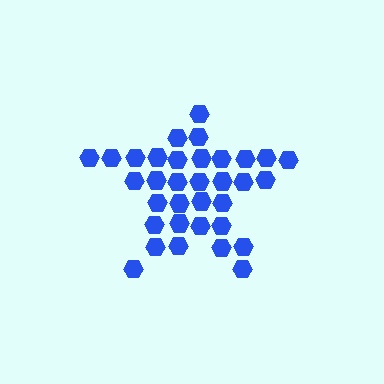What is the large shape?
The large shape is a star.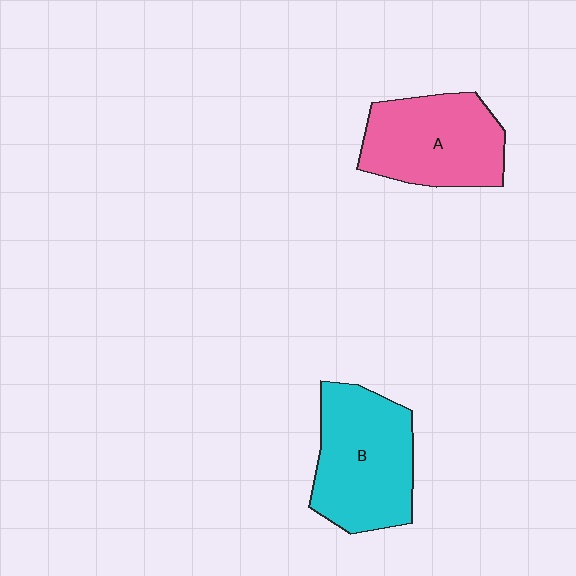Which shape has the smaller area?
Shape A (pink).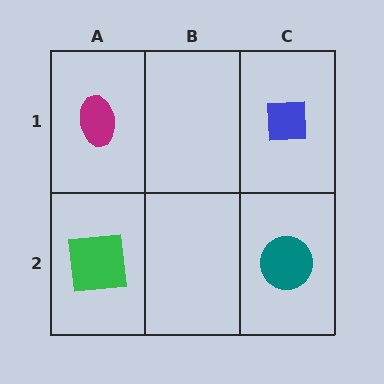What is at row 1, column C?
A blue square.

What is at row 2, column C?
A teal circle.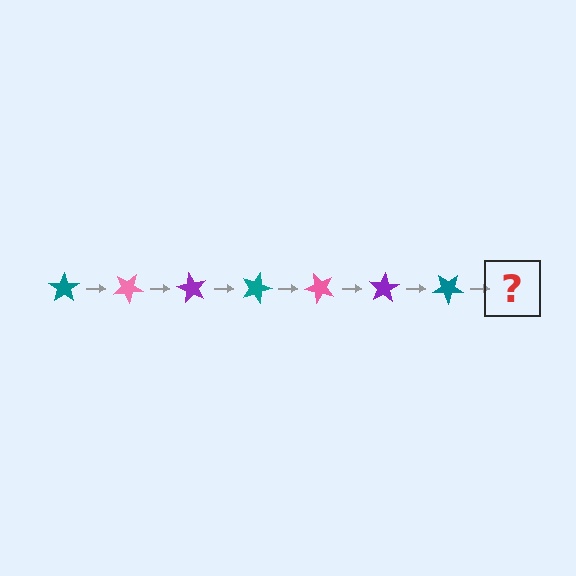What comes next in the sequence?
The next element should be a pink star, rotated 210 degrees from the start.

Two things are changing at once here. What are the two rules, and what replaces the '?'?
The two rules are that it rotates 30 degrees each step and the color cycles through teal, pink, and purple. The '?' should be a pink star, rotated 210 degrees from the start.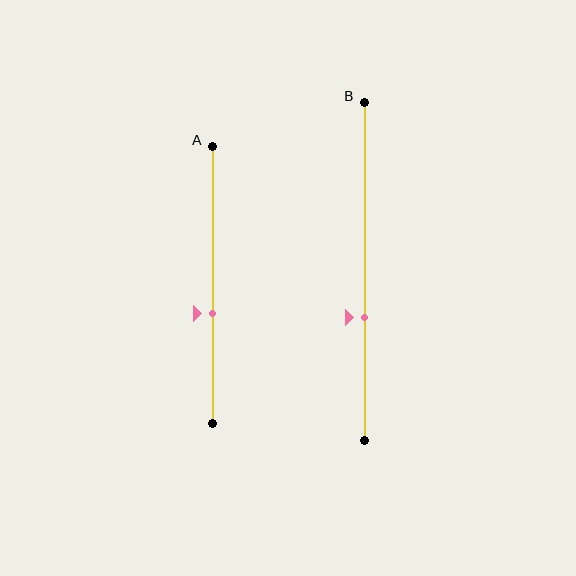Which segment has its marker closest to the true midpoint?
Segment A has its marker closest to the true midpoint.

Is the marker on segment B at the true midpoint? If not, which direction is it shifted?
No, the marker on segment B is shifted downward by about 13% of the segment length.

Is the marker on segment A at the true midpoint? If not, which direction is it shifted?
No, the marker on segment A is shifted downward by about 10% of the segment length.